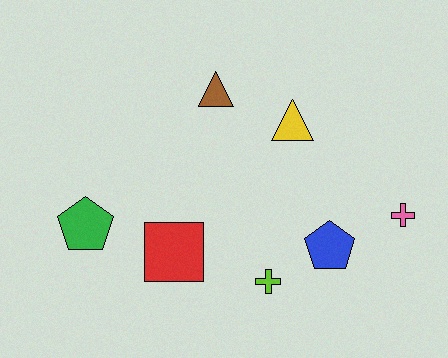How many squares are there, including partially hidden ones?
There is 1 square.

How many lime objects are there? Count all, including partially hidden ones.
There is 1 lime object.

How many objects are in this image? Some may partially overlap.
There are 7 objects.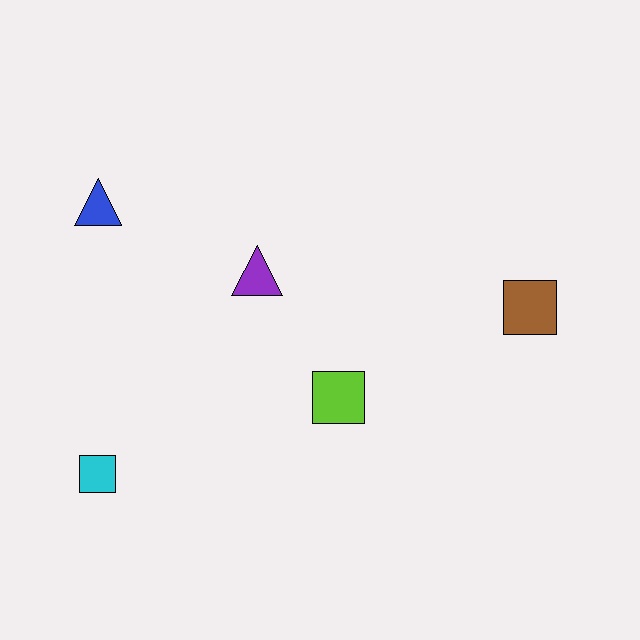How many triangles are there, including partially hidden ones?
There are 2 triangles.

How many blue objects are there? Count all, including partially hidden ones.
There is 1 blue object.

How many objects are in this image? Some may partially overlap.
There are 5 objects.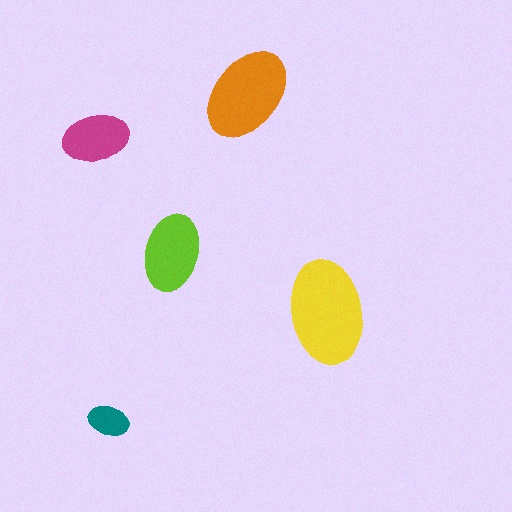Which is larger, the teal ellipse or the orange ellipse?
The orange one.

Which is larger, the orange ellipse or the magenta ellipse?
The orange one.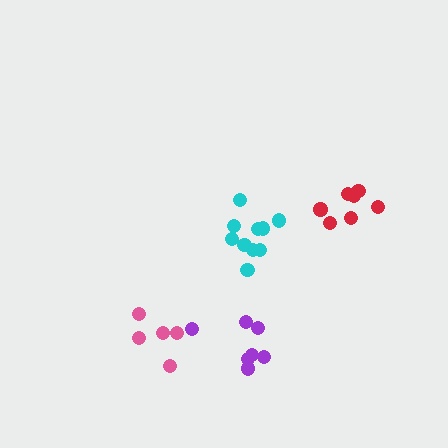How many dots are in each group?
Group 1: 7 dots, Group 2: 7 dots, Group 3: 5 dots, Group 4: 10 dots (29 total).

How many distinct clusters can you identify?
There are 4 distinct clusters.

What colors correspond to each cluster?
The clusters are colored: red, purple, pink, cyan.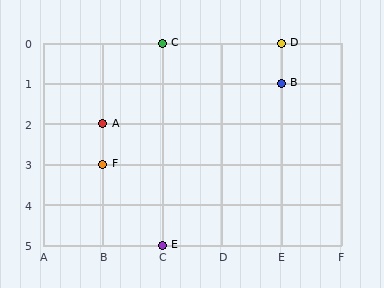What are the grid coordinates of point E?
Point E is at grid coordinates (C, 5).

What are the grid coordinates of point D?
Point D is at grid coordinates (E, 0).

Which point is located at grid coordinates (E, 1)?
Point B is at (E, 1).